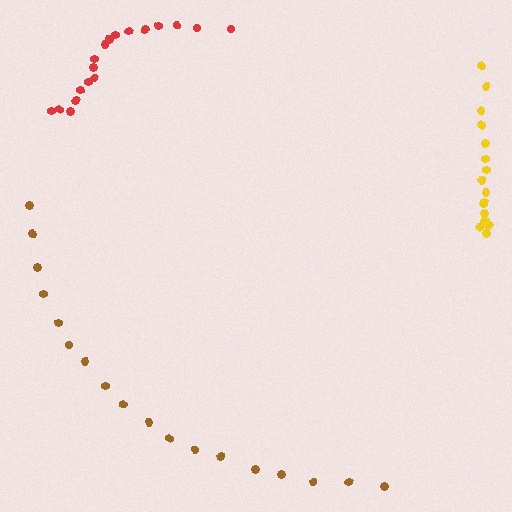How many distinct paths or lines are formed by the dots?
There are 3 distinct paths.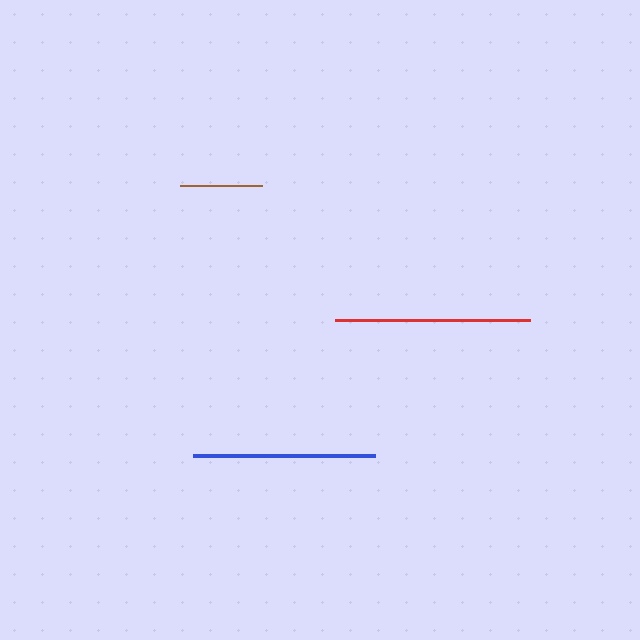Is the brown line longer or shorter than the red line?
The red line is longer than the brown line.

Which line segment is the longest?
The red line is the longest at approximately 195 pixels.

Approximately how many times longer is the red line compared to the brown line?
The red line is approximately 2.4 times the length of the brown line.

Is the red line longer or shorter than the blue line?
The red line is longer than the blue line.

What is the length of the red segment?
The red segment is approximately 195 pixels long.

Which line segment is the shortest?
The brown line is the shortest at approximately 81 pixels.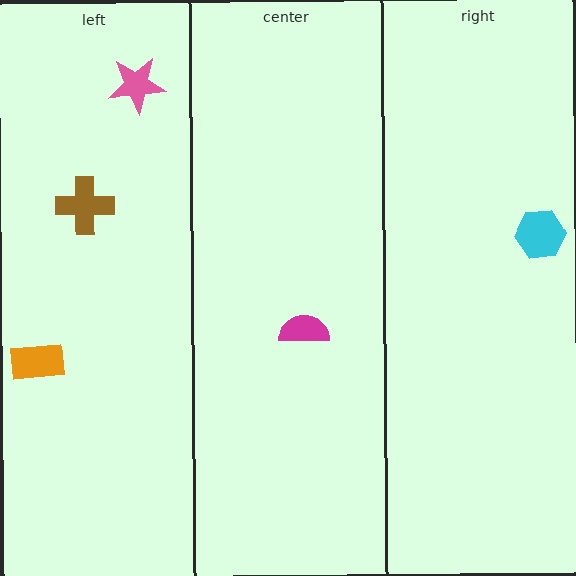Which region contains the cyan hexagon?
The right region.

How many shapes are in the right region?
1.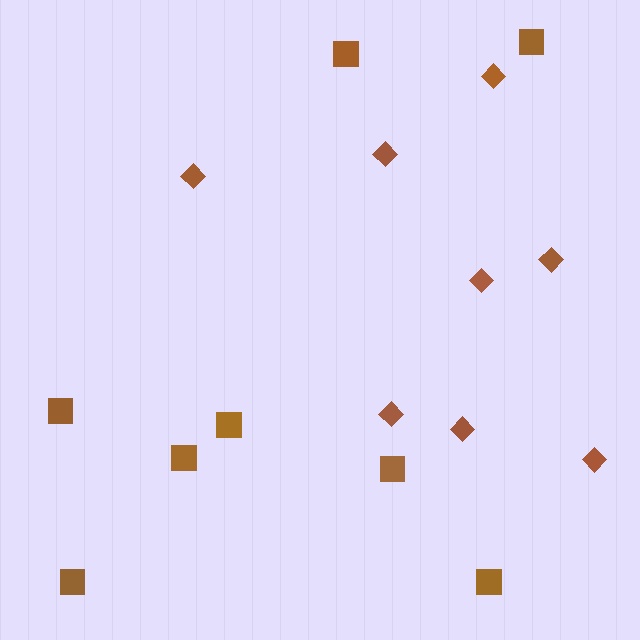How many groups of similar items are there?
There are 2 groups: one group of squares (8) and one group of diamonds (8).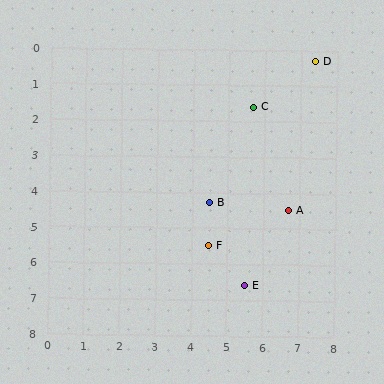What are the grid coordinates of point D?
Point D is at approximately (7.4, 0.3).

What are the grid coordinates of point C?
Point C is at approximately (5.7, 1.6).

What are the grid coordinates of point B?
Point B is at approximately (4.5, 4.3).